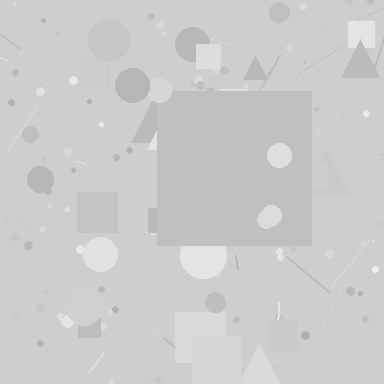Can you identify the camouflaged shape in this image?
The camouflaged shape is a square.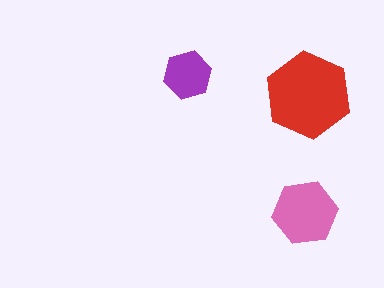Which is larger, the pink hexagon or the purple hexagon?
The pink one.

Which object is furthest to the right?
The red hexagon is rightmost.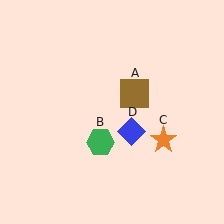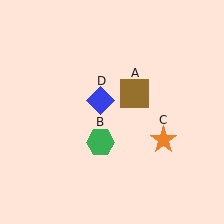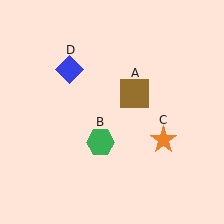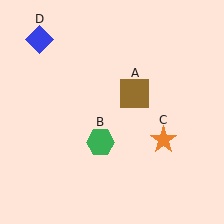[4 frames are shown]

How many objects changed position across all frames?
1 object changed position: blue diamond (object D).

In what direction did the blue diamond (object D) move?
The blue diamond (object D) moved up and to the left.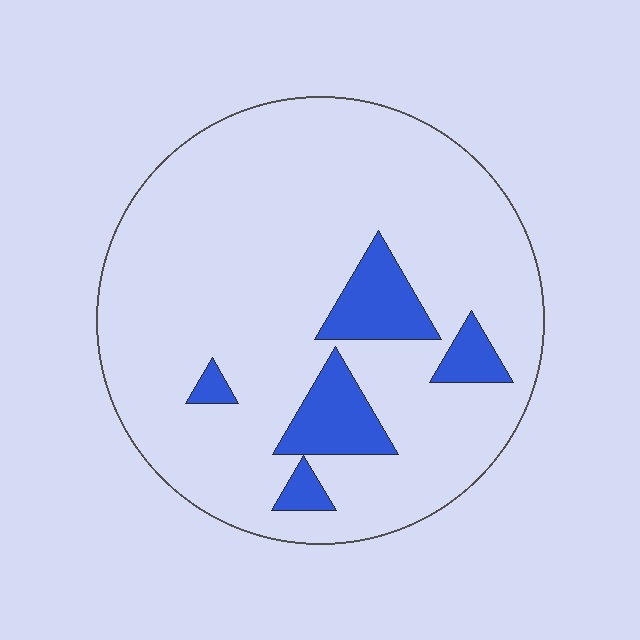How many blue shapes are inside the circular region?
5.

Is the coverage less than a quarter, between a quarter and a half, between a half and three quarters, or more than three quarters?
Less than a quarter.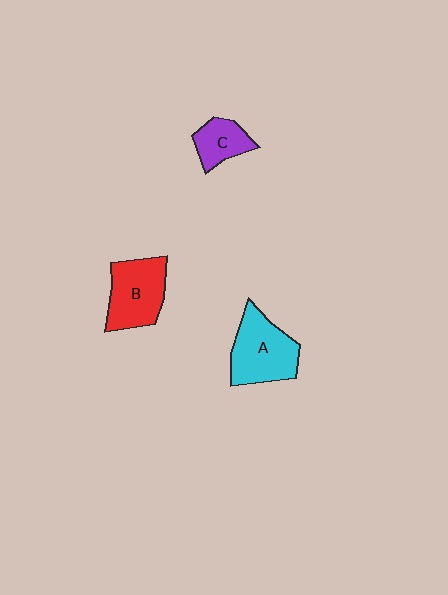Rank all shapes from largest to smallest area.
From largest to smallest: A (cyan), B (red), C (purple).